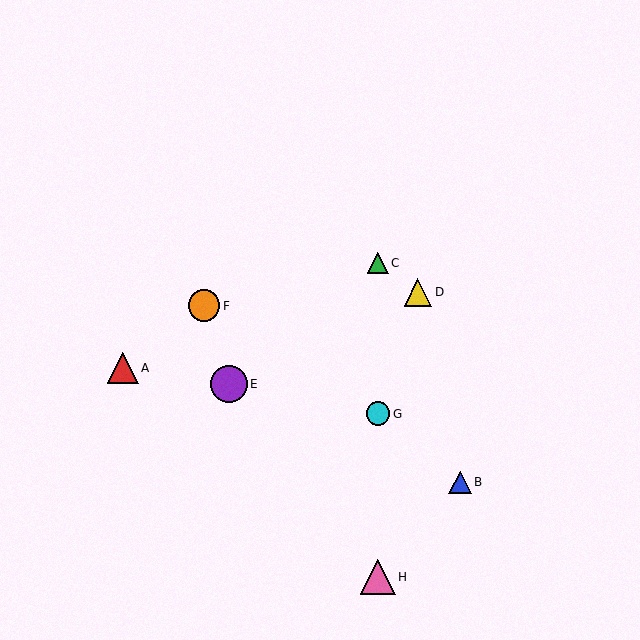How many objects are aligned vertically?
3 objects (C, G, H) are aligned vertically.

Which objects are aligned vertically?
Objects C, G, H are aligned vertically.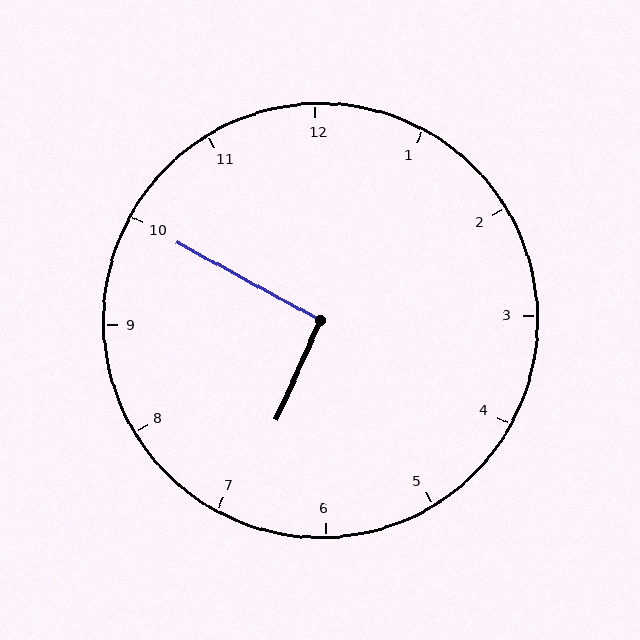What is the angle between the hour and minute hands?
Approximately 95 degrees.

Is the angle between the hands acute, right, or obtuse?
It is right.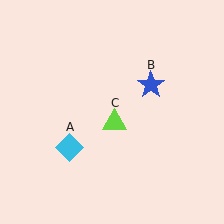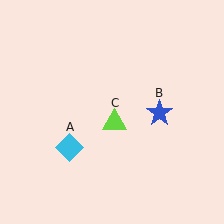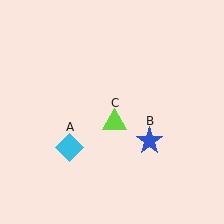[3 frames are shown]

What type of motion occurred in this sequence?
The blue star (object B) rotated clockwise around the center of the scene.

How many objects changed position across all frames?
1 object changed position: blue star (object B).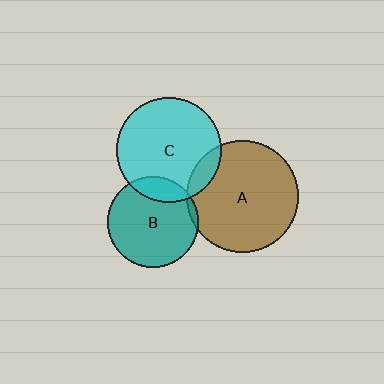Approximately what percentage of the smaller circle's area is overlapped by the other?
Approximately 15%.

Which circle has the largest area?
Circle A (brown).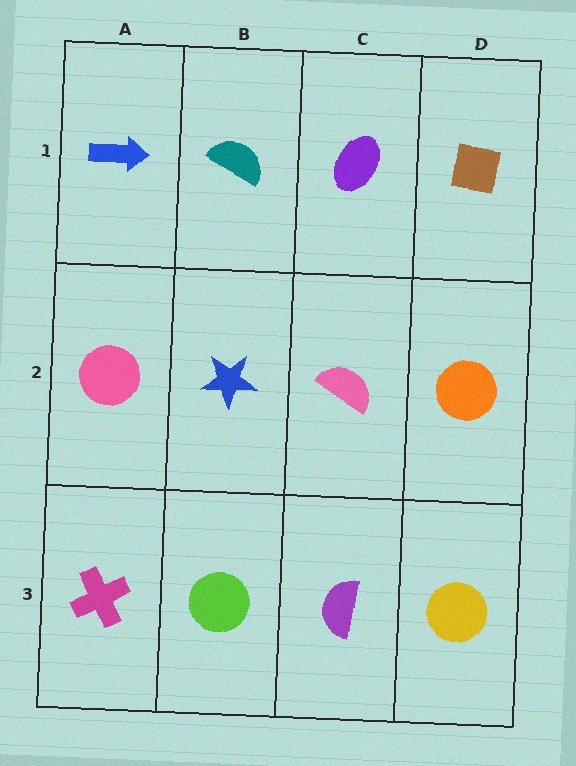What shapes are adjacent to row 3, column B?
A blue star (row 2, column B), a magenta cross (row 3, column A), a purple semicircle (row 3, column C).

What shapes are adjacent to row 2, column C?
A purple ellipse (row 1, column C), a purple semicircle (row 3, column C), a blue star (row 2, column B), an orange circle (row 2, column D).